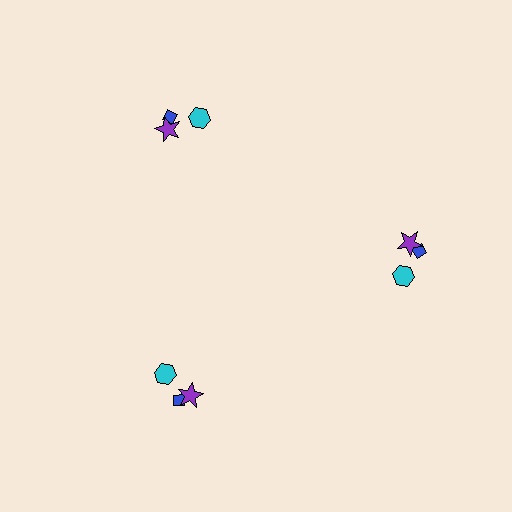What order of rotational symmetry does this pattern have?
This pattern has 3-fold rotational symmetry.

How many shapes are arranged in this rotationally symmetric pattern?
There are 9 shapes, arranged in 3 groups of 3.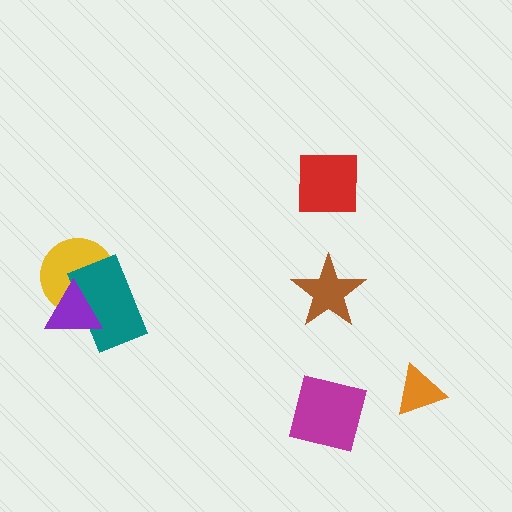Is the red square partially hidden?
No, no other shape covers it.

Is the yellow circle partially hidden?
Yes, it is partially covered by another shape.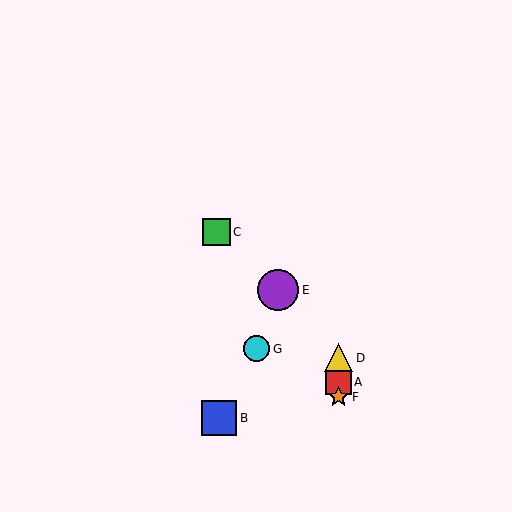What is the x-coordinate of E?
Object E is at x≈278.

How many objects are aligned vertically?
3 objects (A, D, F) are aligned vertically.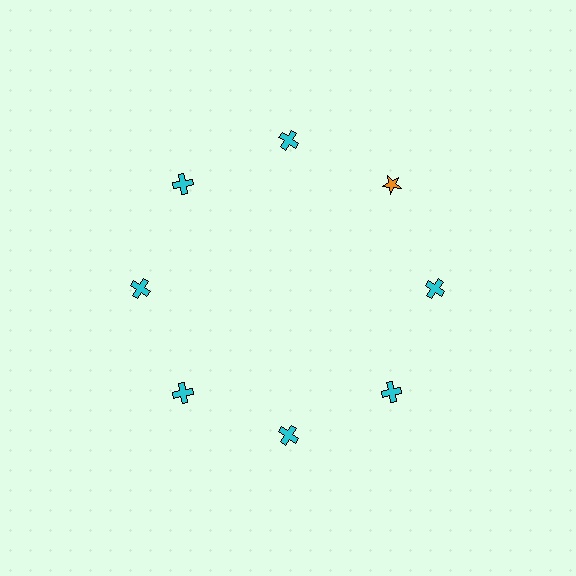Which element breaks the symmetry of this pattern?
The orange star at roughly the 2 o'clock position breaks the symmetry. All other shapes are cyan crosses.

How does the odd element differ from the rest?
It differs in both color (orange instead of cyan) and shape (star instead of cross).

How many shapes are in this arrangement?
There are 8 shapes arranged in a ring pattern.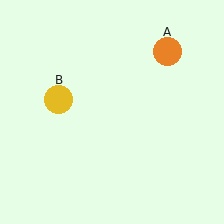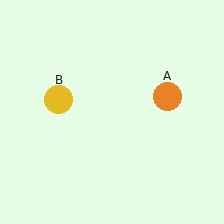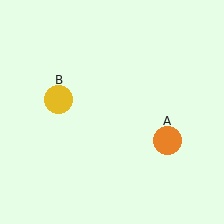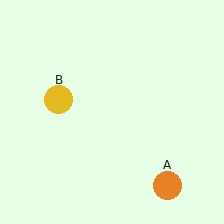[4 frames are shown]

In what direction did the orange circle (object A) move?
The orange circle (object A) moved down.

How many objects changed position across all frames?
1 object changed position: orange circle (object A).